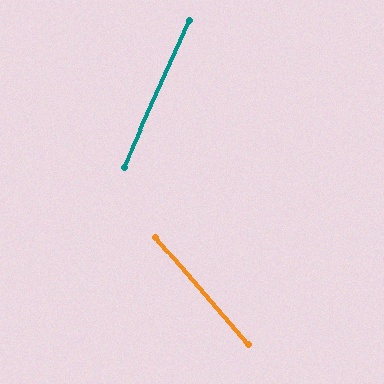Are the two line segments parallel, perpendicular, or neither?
Neither parallel nor perpendicular — they differ by about 65°.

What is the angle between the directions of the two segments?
Approximately 65 degrees.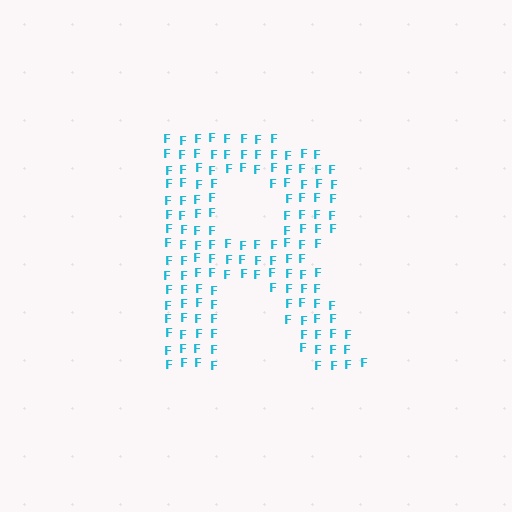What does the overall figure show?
The overall figure shows the letter R.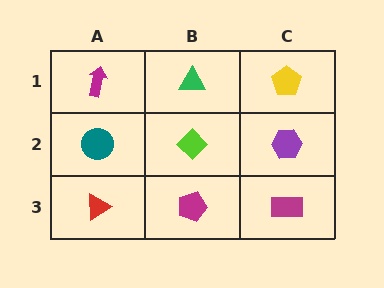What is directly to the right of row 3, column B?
A magenta rectangle.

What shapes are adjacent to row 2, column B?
A green triangle (row 1, column B), a magenta pentagon (row 3, column B), a teal circle (row 2, column A), a purple hexagon (row 2, column C).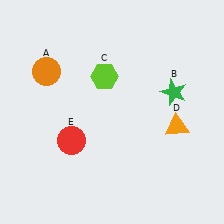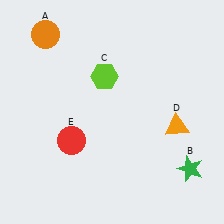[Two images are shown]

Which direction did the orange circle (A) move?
The orange circle (A) moved up.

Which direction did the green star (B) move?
The green star (B) moved down.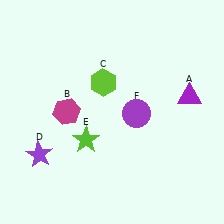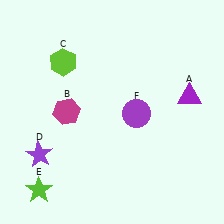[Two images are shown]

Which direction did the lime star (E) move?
The lime star (E) moved down.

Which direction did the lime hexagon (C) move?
The lime hexagon (C) moved left.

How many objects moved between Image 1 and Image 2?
2 objects moved between the two images.